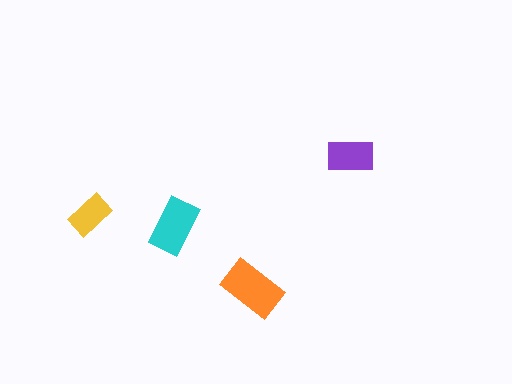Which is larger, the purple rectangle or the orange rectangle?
The orange one.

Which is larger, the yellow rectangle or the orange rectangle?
The orange one.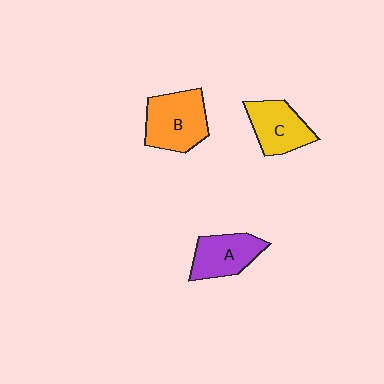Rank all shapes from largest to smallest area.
From largest to smallest: B (orange), C (yellow), A (purple).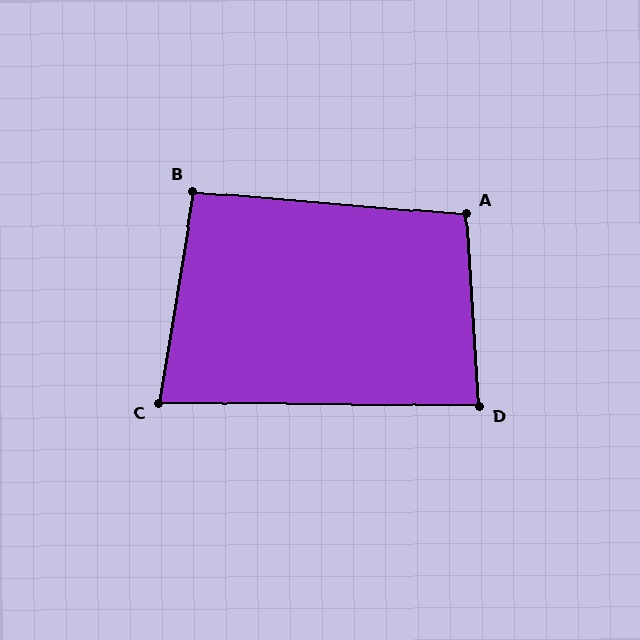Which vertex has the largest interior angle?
A, at approximately 98 degrees.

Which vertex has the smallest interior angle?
C, at approximately 82 degrees.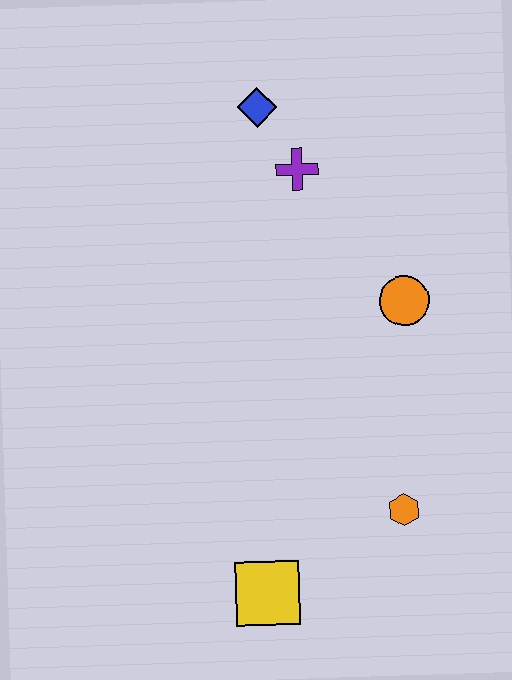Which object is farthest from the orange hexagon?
The blue diamond is farthest from the orange hexagon.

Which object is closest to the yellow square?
The orange hexagon is closest to the yellow square.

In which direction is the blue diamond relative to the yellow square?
The blue diamond is above the yellow square.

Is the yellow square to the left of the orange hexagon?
Yes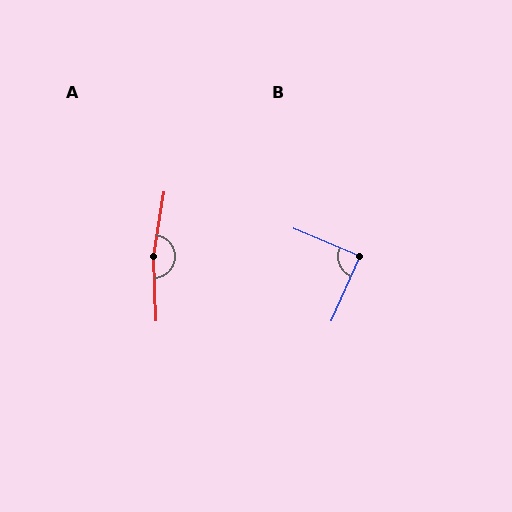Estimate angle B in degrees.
Approximately 89 degrees.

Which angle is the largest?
A, at approximately 169 degrees.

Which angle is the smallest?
B, at approximately 89 degrees.